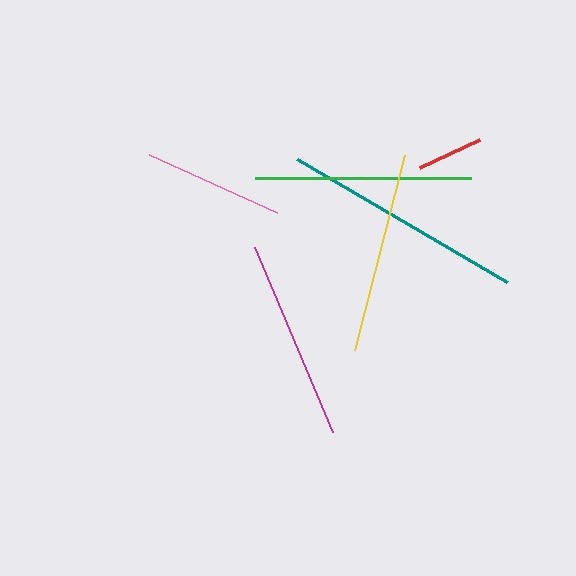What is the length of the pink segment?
The pink segment is approximately 141 pixels long.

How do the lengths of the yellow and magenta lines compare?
The yellow and magenta lines are approximately the same length.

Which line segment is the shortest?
The red line is the shortest at approximately 66 pixels.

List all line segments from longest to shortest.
From longest to shortest: teal, green, yellow, magenta, pink, red.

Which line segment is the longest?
The teal line is the longest at approximately 243 pixels.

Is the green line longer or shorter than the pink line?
The green line is longer than the pink line.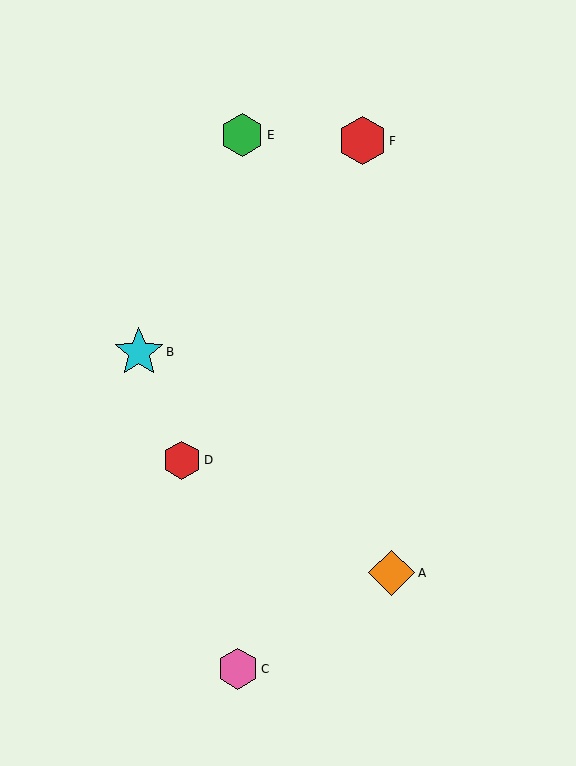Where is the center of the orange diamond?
The center of the orange diamond is at (392, 573).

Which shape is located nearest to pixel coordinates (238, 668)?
The pink hexagon (labeled C) at (238, 669) is nearest to that location.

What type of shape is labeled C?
Shape C is a pink hexagon.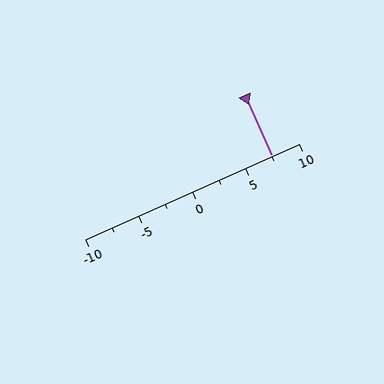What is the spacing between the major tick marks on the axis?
The major ticks are spaced 5 apart.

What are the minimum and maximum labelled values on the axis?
The axis runs from -10 to 10.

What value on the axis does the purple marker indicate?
The marker indicates approximately 7.5.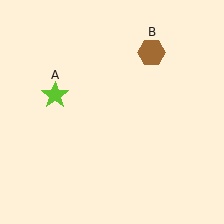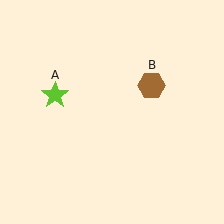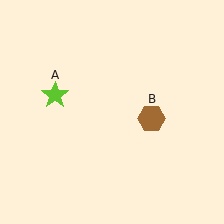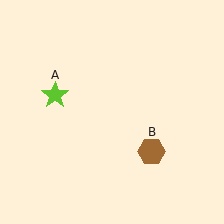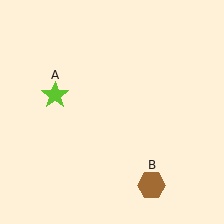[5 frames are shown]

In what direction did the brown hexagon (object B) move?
The brown hexagon (object B) moved down.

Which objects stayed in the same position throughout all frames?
Lime star (object A) remained stationary.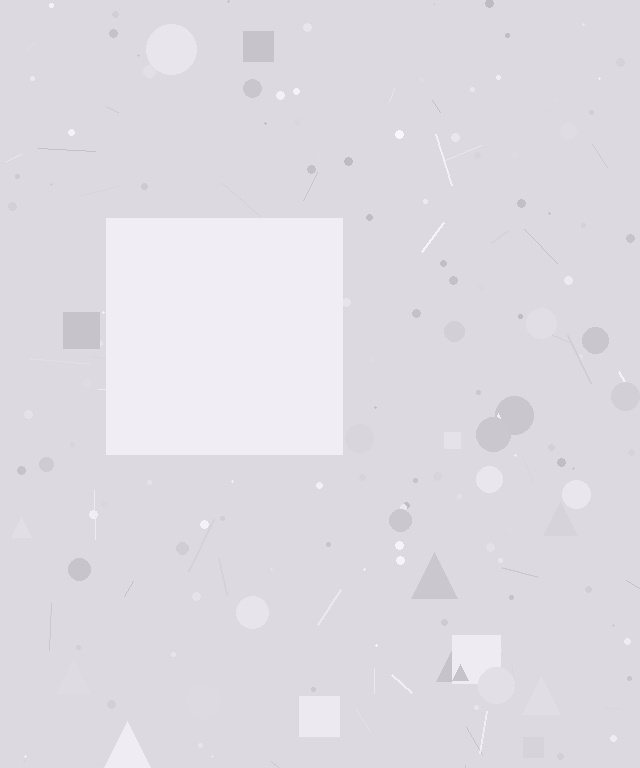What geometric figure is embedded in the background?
A square is embedded in the background.